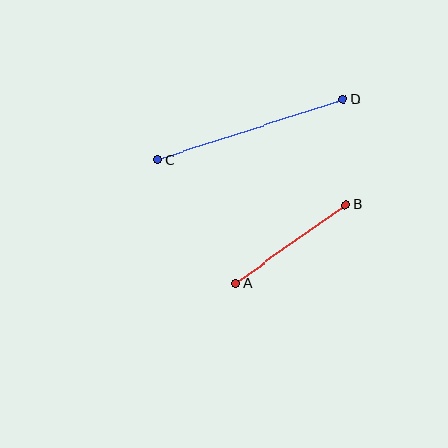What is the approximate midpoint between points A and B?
The midpoint is at approximately (290, 244) pixels.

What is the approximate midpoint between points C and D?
The midpoint is at approximately (250, 129) pixels.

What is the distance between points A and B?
The distance is approximately 135 pixels.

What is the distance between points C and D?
The distance is approximately 195 pixels.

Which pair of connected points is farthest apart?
Points C and D are farthest apart.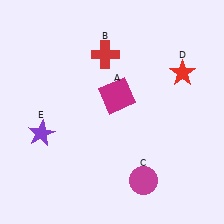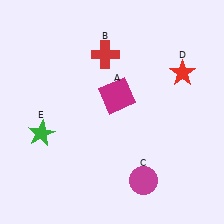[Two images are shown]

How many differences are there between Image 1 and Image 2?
There is 1 difference between the two images.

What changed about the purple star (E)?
In Image 1, E is purple. In Image 2, it changed to green.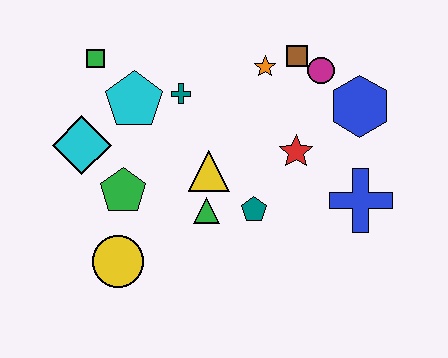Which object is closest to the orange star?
The brown square is closest to the orange star.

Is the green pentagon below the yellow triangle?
Yes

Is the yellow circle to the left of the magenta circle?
Yes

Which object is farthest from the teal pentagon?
The green square is farthest from the teal pentagon.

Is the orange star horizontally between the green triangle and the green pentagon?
No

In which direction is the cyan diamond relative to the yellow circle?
The cyan diamond is above the yellow circle.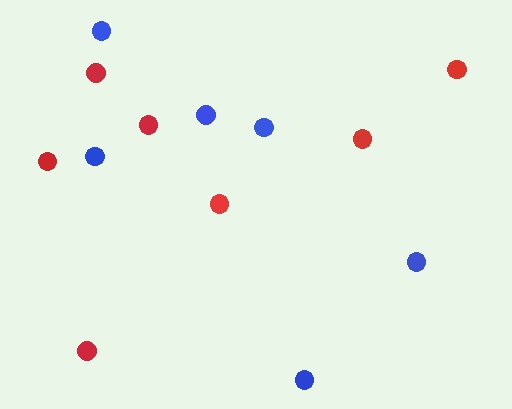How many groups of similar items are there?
There are 2 groups: one group of blue circles (6) and one group of red circles (7).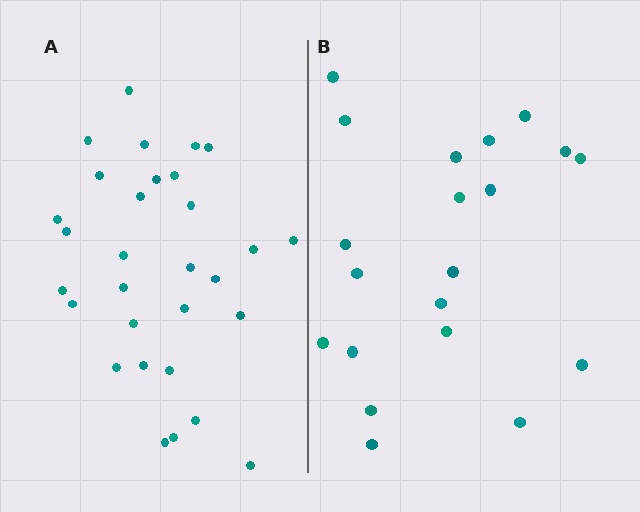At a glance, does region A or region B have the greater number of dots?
Region A (the left region) has more dots.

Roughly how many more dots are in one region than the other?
Region A has roughly 10 or so more dots than region B.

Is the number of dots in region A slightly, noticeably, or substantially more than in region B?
Region A has substantially more. The ratio is roughly 1.5 to 1.